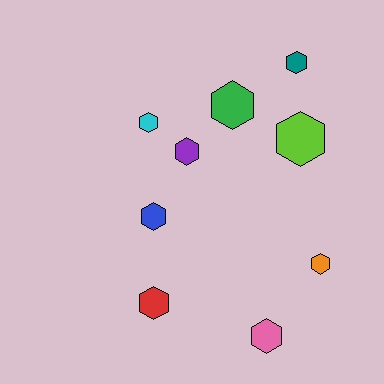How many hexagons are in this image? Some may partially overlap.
There are 9 hexagons.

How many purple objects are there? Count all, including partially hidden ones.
There is 1 purple object.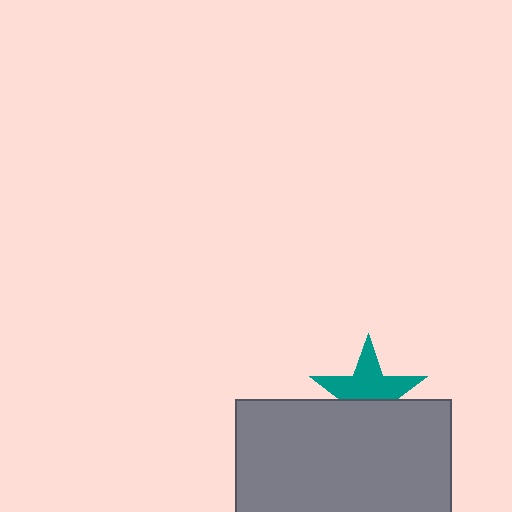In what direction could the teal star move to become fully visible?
The teal star could move up. That would shift it out from behind the gray rectangle entirely.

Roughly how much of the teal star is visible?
About half of it is visible (roughly 60%).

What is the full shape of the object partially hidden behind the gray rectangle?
The partially hidden object is a teal star.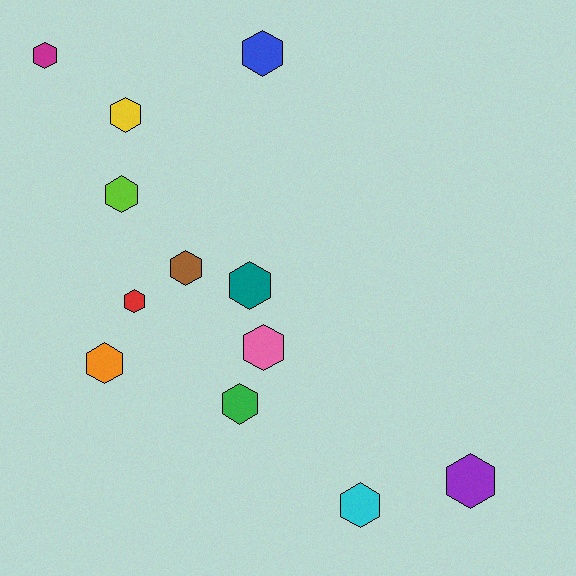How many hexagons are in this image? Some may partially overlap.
There are 12 hexagons.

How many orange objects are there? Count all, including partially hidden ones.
There is 1 orange object.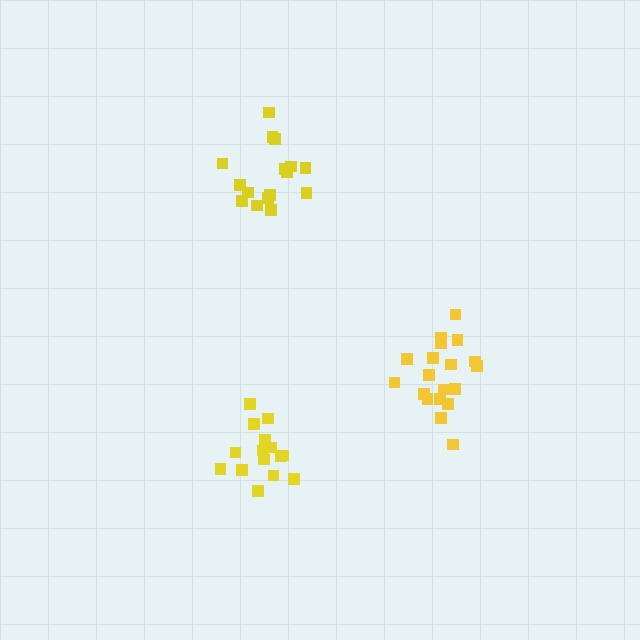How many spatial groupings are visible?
There are 3 spatial groupings.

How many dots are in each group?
Group 1: 15 dots, Group 2: 16 dots, Group 3: 19 dots (50 total).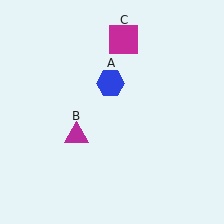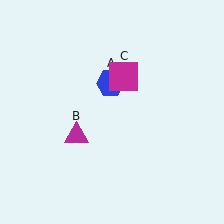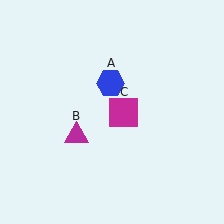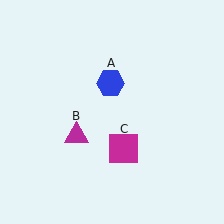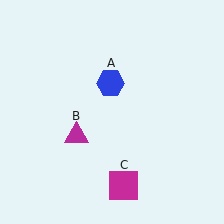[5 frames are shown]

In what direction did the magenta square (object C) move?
The magenta square (object C) moved down.